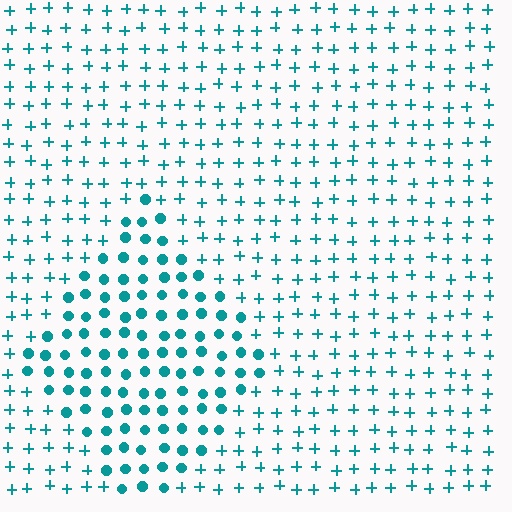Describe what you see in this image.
The image is filled with small teal elements arranged in a uniform grid. A diamond-shaped region contains circles, while the surrounding area contains plus signs. The boundary is defined purely by the change in element shape.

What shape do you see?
I see a diamond.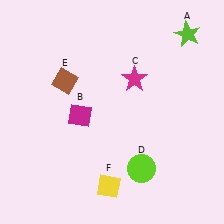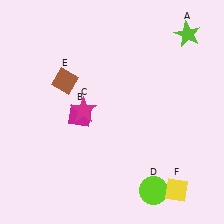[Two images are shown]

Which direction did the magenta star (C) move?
The magenta star (C) moved left.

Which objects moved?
The objects that moved are: the magenta star (C), the lime circle (D), the yellow diamond (F).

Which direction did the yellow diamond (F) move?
The yellow diamond (F) moved right.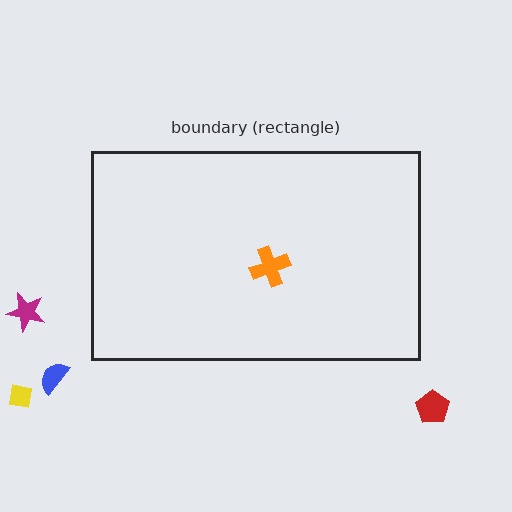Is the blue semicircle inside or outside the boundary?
Outside.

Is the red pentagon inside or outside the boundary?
Outside.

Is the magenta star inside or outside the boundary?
Outside.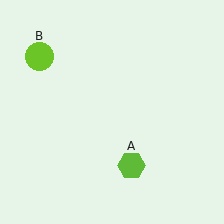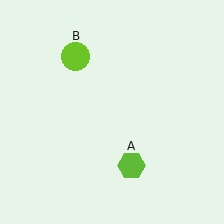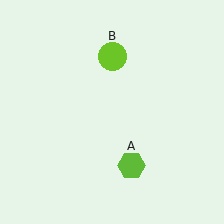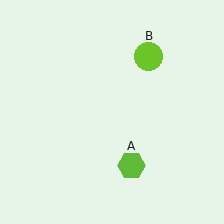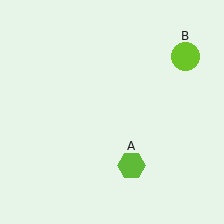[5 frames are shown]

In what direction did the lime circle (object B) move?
The lime circle (object B) moved right.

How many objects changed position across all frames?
1 object changed position: lime circle (object B).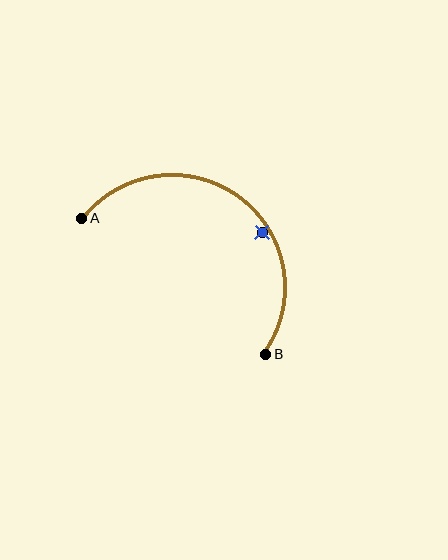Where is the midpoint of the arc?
The arc midpoint is the point on the curve farthest from the straight line joining A and B. It sits above and to the right of that line.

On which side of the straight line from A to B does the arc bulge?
The arc bulges above and to the right of the straight line connecting A and B.